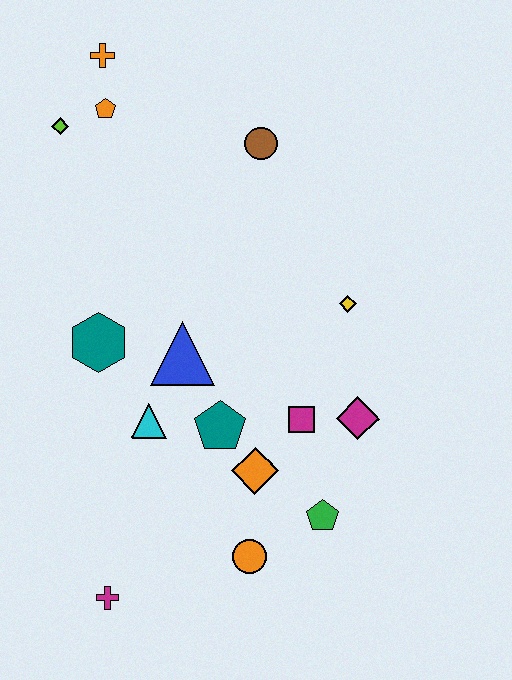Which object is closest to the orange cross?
The orange pentagon is closest to the orange cross.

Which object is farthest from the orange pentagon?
The magenta cross is farthest from the orange pentagon.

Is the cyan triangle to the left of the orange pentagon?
No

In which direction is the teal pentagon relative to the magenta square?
The teal pentagon is to the left of the magenta square.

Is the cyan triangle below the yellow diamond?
Yes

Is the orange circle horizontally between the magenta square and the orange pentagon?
Yes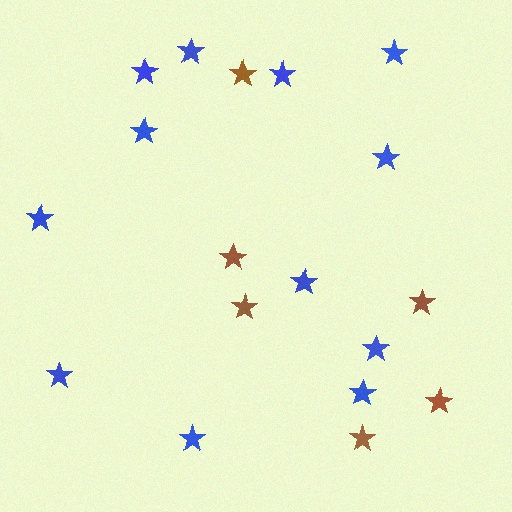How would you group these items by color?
There are 2 groups: one group of blue stars (12) and one group of brown stars (6).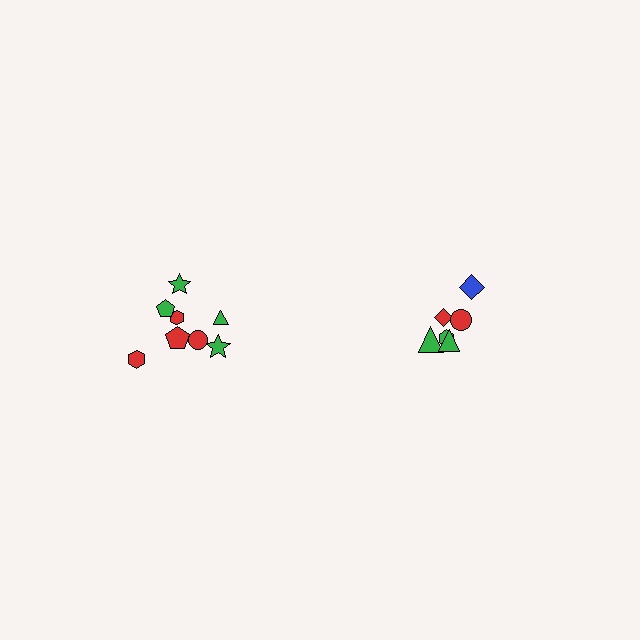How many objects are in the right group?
There are 6 objects.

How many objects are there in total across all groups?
There are 14 objects.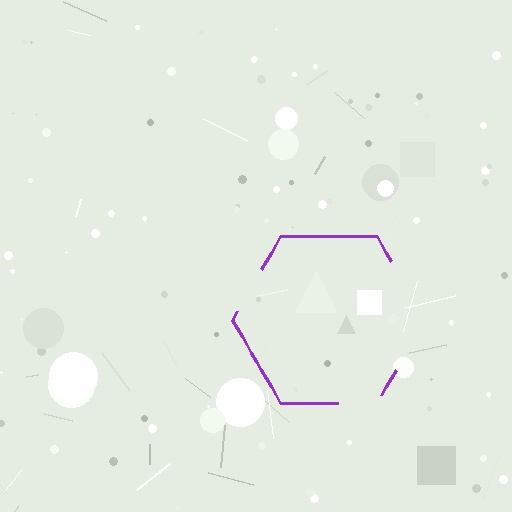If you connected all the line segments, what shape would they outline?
They would outline a hexagon.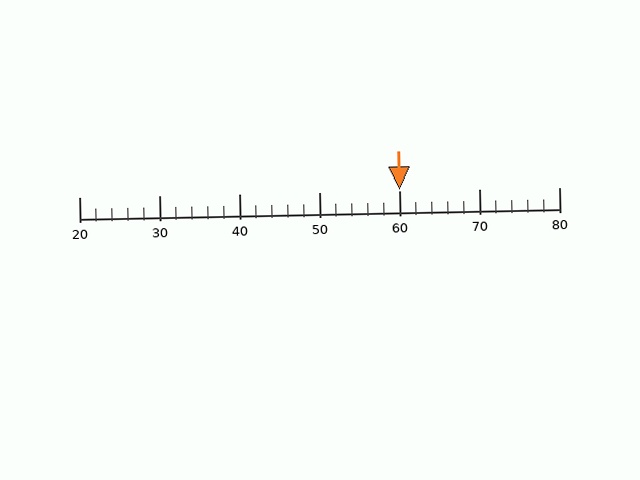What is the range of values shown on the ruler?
The ruler shows values from 20 to 80.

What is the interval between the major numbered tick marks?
The major tick marks are spaced 10 units apart.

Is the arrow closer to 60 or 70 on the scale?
The arrow is closer to 60.